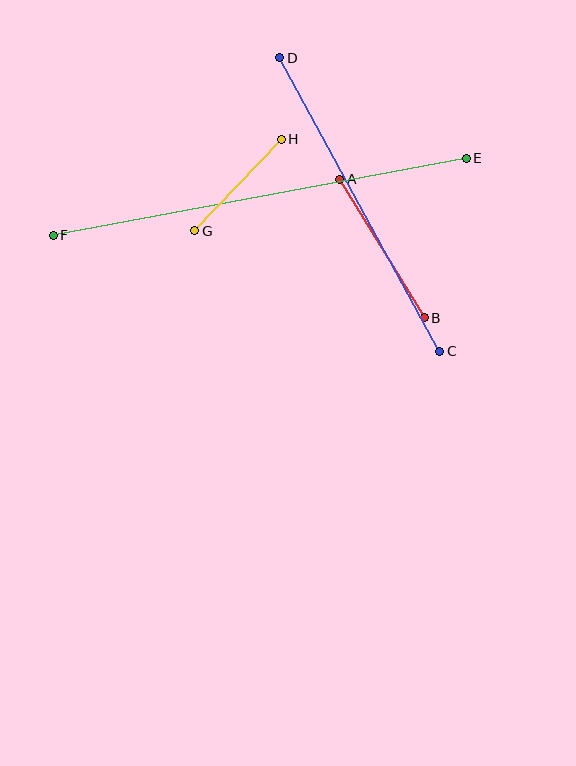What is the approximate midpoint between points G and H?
The midpoint is at approximately (238, 185) pixels.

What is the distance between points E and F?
The distance is approximately 420 pixels.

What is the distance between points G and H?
The distance is approximately 126 pixels.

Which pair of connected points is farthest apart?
Points E and F are farthest apart.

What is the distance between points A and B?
The distance is approximately 162 pixels.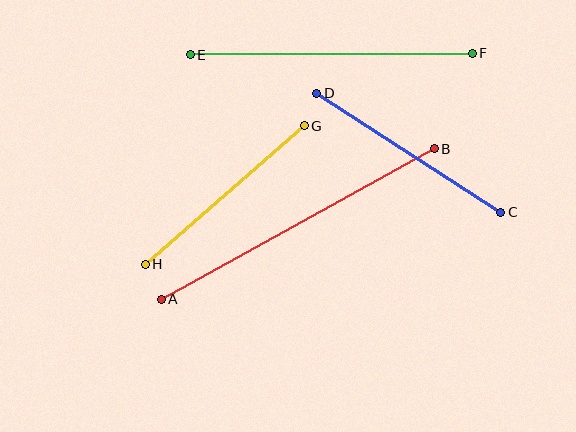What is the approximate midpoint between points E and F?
The midpoint is at approximately (331, 54) pixels.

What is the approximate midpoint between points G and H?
The midpoint is at approximately (225, 195) pixels.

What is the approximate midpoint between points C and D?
The midpoint is at approximately (409, 153) pixels.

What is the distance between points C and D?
The distance is approximately 219 pixels.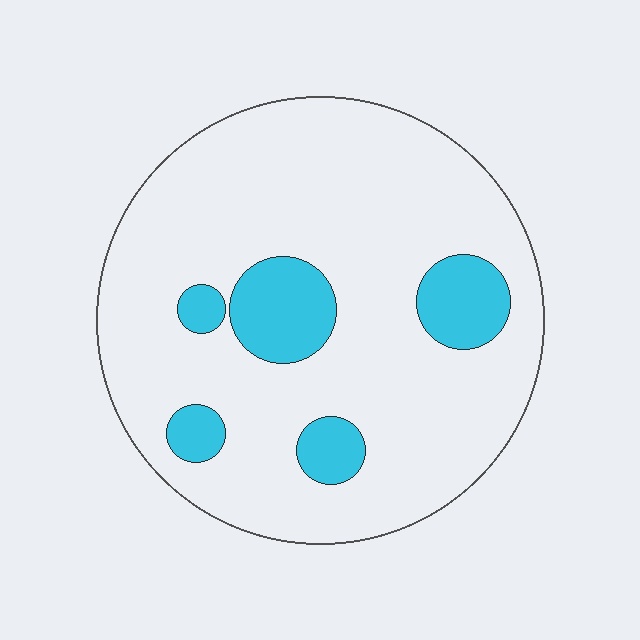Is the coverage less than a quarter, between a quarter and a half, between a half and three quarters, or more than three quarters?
Less than a quarter.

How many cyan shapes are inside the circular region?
5.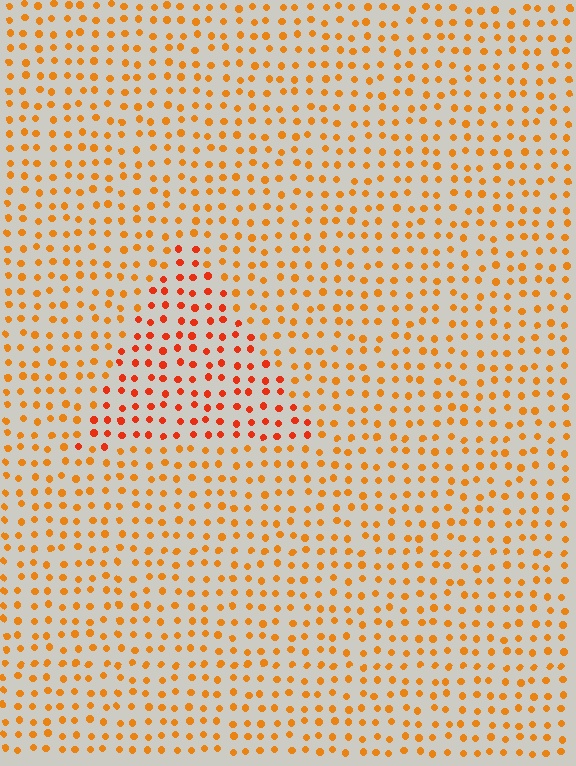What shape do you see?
I see a triangle.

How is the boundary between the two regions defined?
The boundary is defined purely by a slight shift in hue (about 24 degrees). Spacing, size, and orientation are identical on both sides.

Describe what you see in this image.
The image is filled with small orange elements in a uniform arrangement. A triangle-shaped region is visible where the elements are tinted to a slightly different hue, forming a subtle color boundary.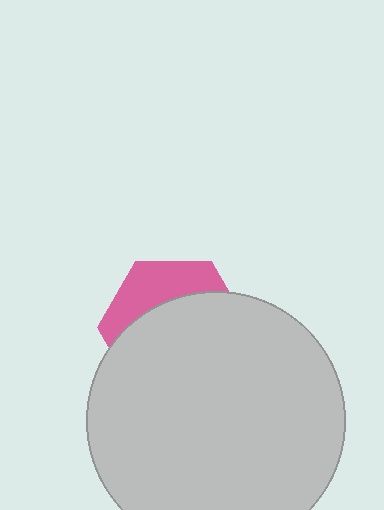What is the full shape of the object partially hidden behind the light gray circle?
The partially hidden object is a pink hexagon.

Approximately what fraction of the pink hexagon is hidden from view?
Roughly 69% of the pink hexagon is hidden behind the light gray circle.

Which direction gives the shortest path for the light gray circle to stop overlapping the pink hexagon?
Moving down gives the shortest separation.